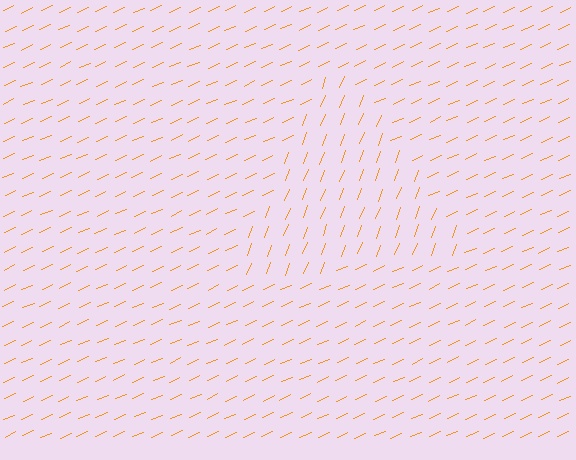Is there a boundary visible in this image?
Yes, there is a texture boundary formed by a change in line orientation.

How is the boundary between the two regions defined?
The boundary is defined purely by a change in line orientation (approximately 45 degrees difference). All lines are the same color and thickness.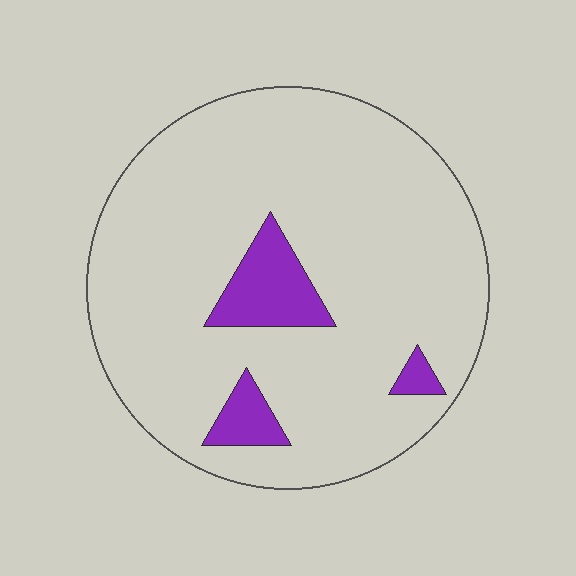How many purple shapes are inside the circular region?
3.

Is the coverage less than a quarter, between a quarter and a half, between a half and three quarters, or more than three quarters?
Less than a quarter.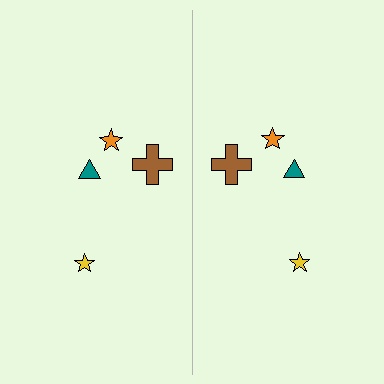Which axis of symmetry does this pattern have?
The pattern has a vertical axis of symmetry running through the center of the image.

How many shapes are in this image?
There are 8 shapes in this image.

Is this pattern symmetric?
Yes, this pattern has bilateral (reflection) symmetry.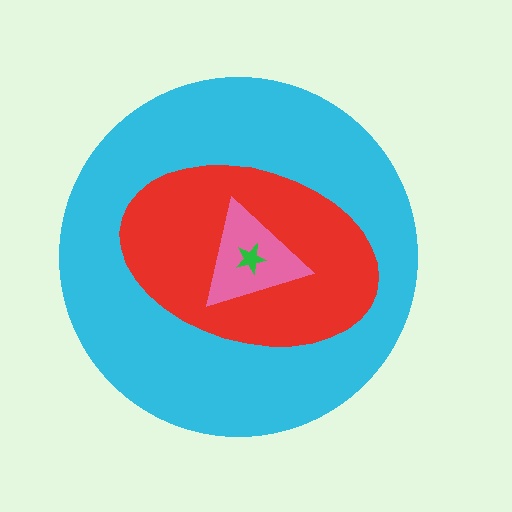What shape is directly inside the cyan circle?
The red ellipse.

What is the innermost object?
The green star.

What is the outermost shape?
The cyan circle.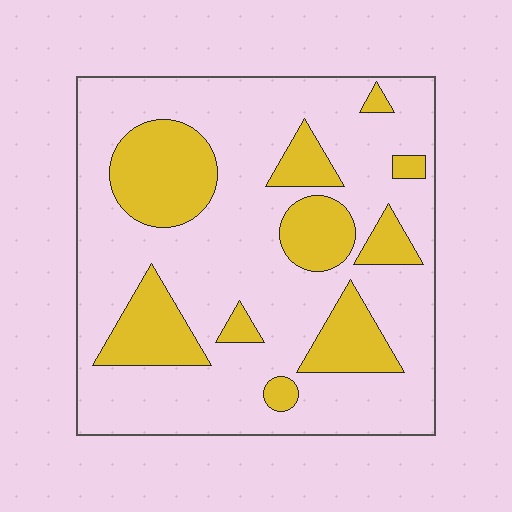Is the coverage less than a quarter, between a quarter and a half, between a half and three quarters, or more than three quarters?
Between a quarter and a half.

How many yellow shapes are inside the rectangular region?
10.